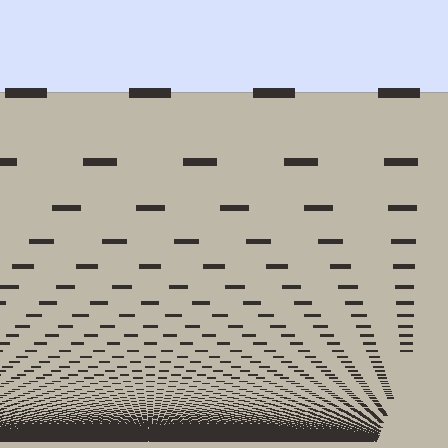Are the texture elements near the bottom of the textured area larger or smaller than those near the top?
Smaller. The gradient is inverted — elements near the bottom are smaller and denser.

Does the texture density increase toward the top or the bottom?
Density increases toward the bottom.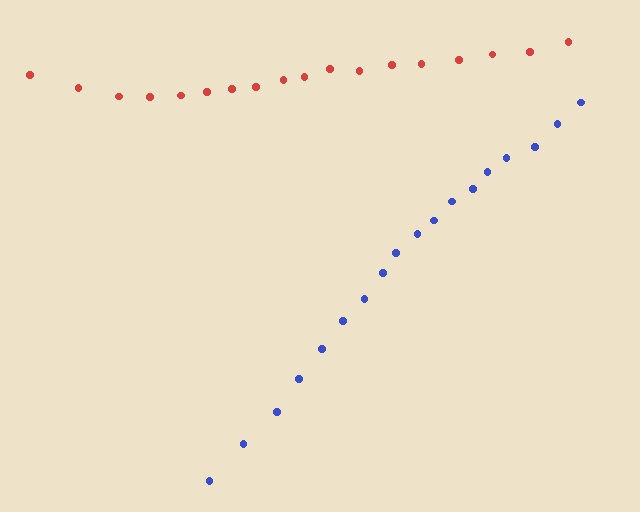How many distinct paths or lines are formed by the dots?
There are 2 distinct paths.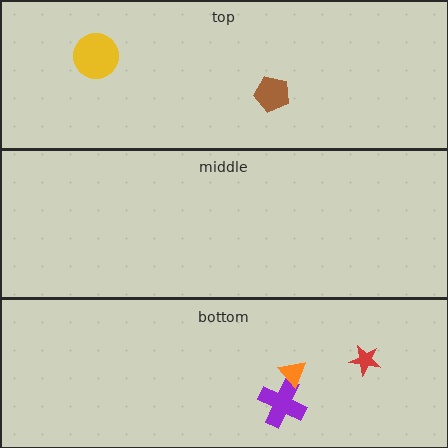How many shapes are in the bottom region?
3.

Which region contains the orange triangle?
The bottom region.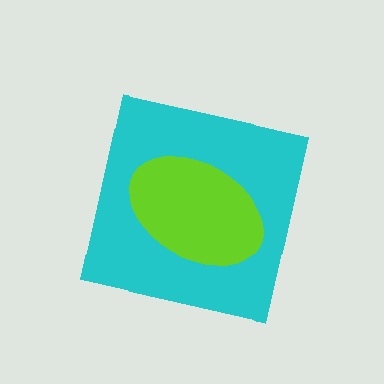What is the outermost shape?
The cyan square.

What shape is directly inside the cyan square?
The lime ellipse.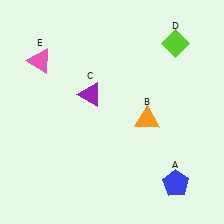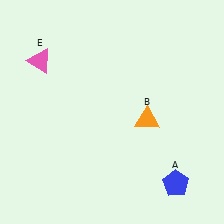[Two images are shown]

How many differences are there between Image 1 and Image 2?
There are 2 differences between the two images.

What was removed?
The lime diamond (D), the purple triangle (C) were removed in Image 2.